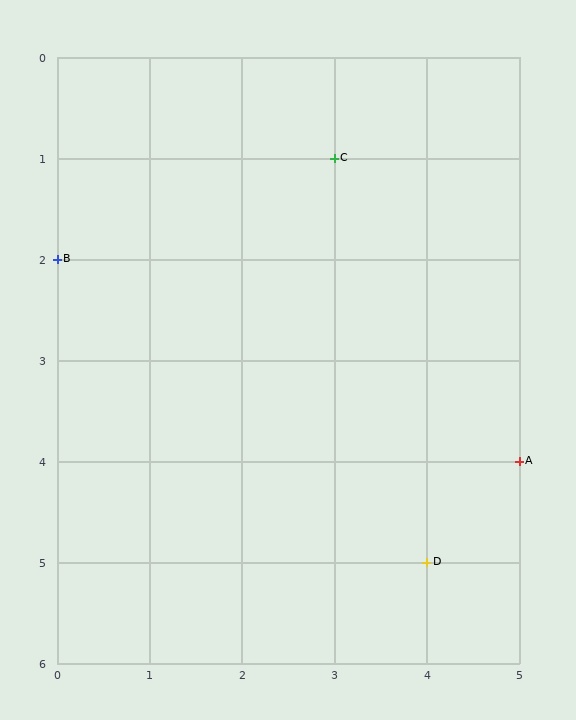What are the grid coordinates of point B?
Point B is at grid coordinates (0, 2).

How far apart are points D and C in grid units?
Points D and C are 1 column and 4 rows apart (about 4.1 grid units diagonally).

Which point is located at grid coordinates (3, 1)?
Point C is at (3, 1).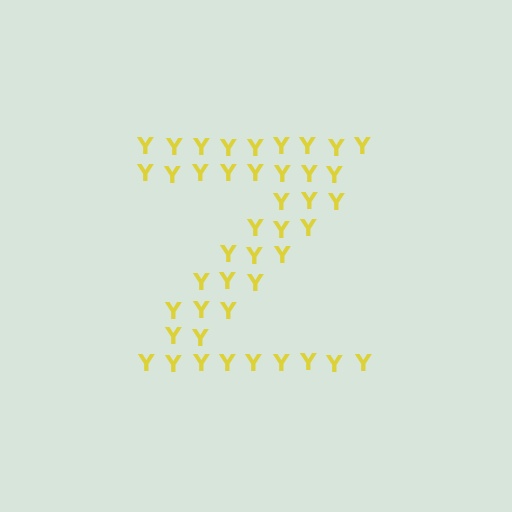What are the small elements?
The small elements are letter Y's.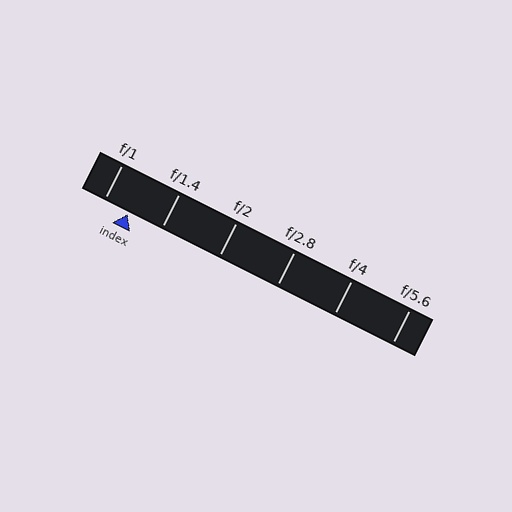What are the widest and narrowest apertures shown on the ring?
The widest aperture shown is f/1 and the narrowest is f/5.6.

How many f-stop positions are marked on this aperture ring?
There are 6 f-stop positions marked.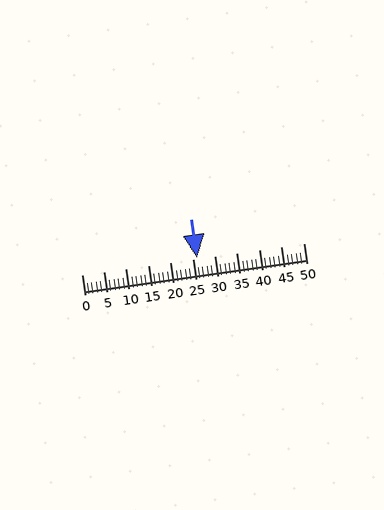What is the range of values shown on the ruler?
The ruler shows values from 0 to 50.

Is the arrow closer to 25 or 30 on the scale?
The arrow is closer to 25.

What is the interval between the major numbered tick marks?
The major tick marks are spaced 5 units apart.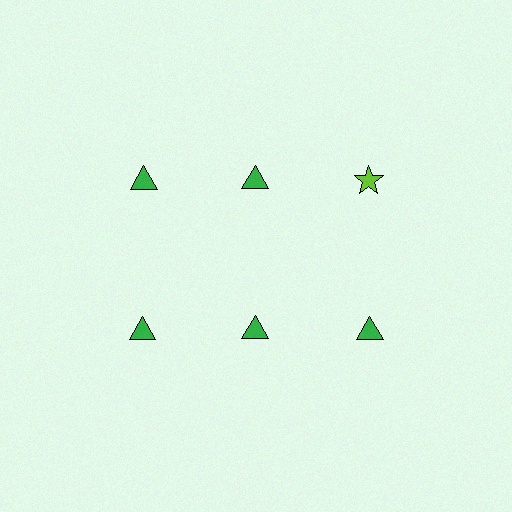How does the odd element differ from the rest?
It differs in both color (lime instead of green) and shape (star instead of triangle).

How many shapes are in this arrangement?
There are 6 shapes arranged in a grid pattern.